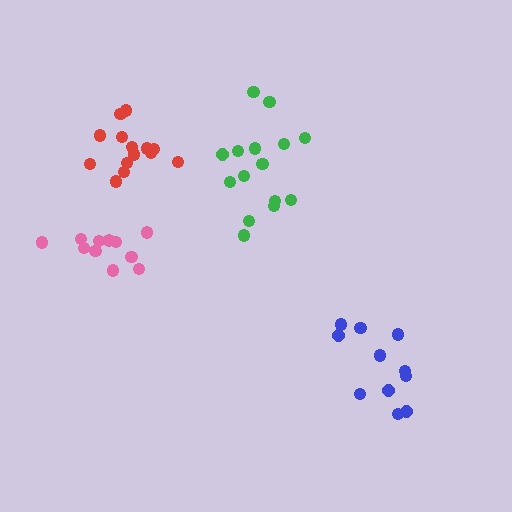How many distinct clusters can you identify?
There are 4 distinct clusters.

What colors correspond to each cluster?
The clusters are colored: pink, red, blue, green.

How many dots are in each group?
Group 1: 11 dots, Group 2: 14 dots, Group 3: 11 dots, Group 4: 15 dots (51 total).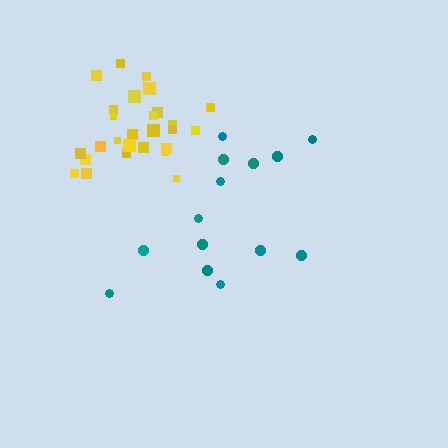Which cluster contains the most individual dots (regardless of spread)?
Yellow (29).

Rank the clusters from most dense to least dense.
yellow, teal.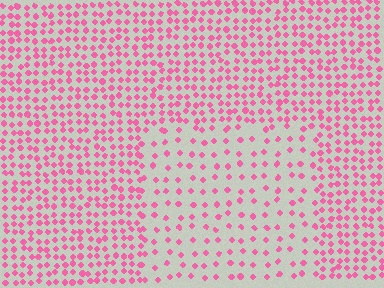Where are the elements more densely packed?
The elements are more densely packed outside the rectangle boundary.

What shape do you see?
I see a rectangle.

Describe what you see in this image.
The image contains small pink elements arranged at two different densities. A rectangle-shaped region is visible where the elements are less densely packed than the surrounding area.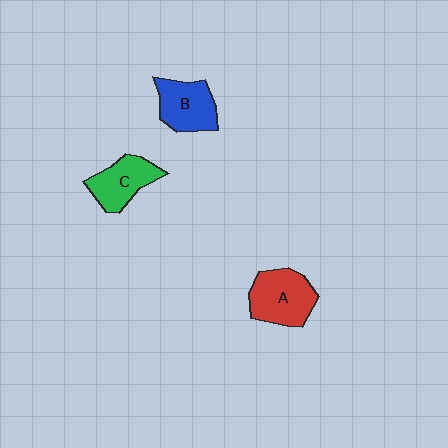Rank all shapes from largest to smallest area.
From largest to smallest: A (red), B (blue), C (green).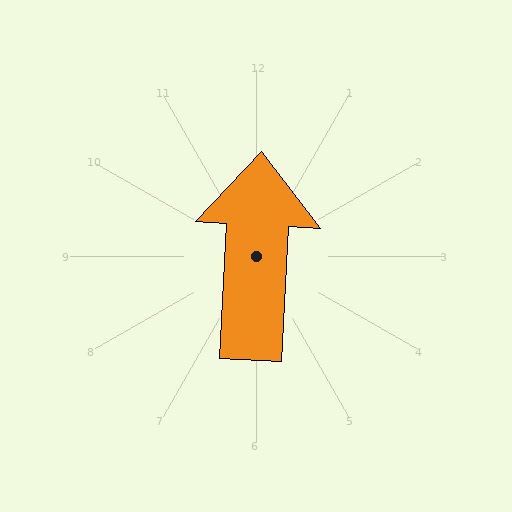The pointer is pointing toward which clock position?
Roughly 12 o'clock.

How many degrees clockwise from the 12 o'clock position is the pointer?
Approximately 3 degrees.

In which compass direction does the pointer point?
North.